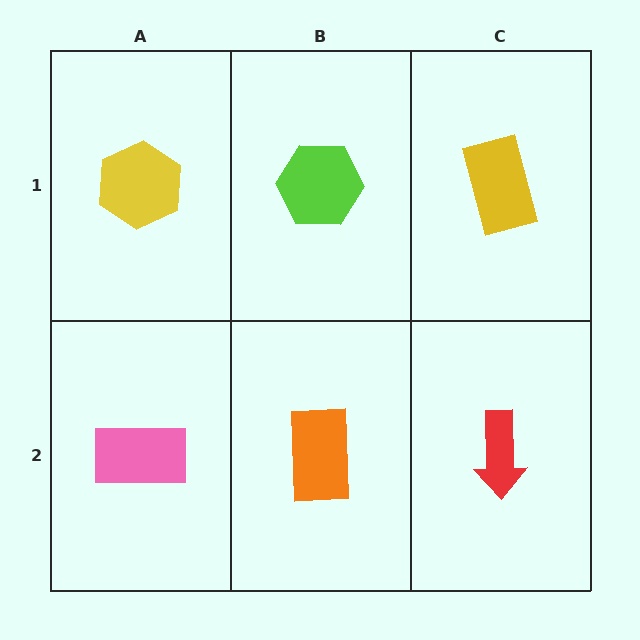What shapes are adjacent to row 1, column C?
A red arrow (row 2, column C), a lime hexagon (row 1, column B).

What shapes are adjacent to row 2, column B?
A lime hexagon (row 1, column B), a pink rectangle (row 2, column A), a red arrow (row 2, column C).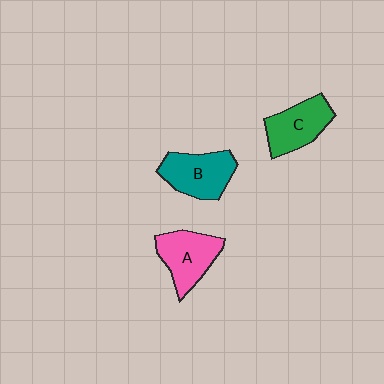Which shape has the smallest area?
Shape C (green).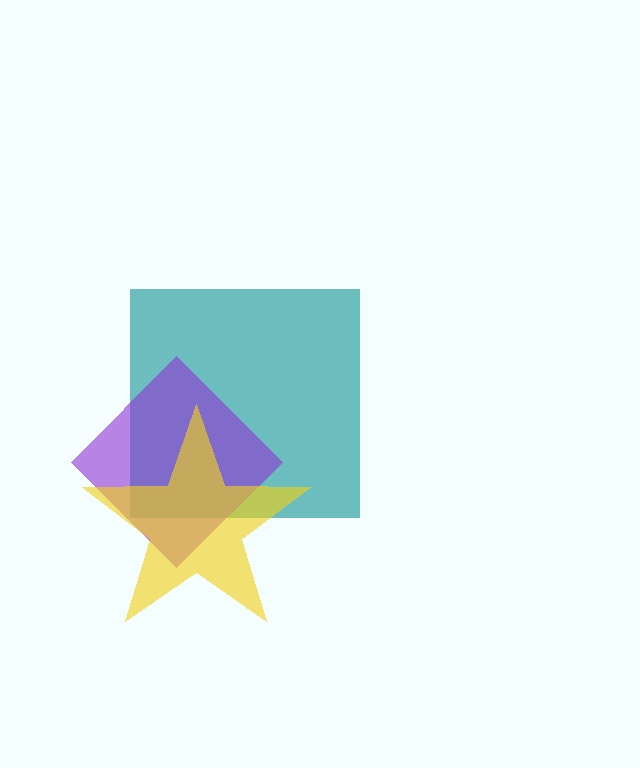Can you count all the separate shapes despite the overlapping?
Yes, there are 3 separate shapes.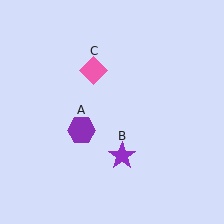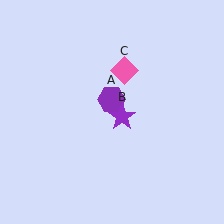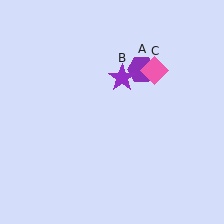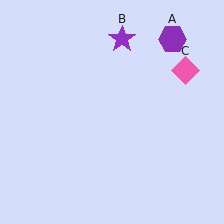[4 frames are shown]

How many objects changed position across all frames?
3 objects changed position: purple hexagon (object A), purple star (object B), pink diamond (object C).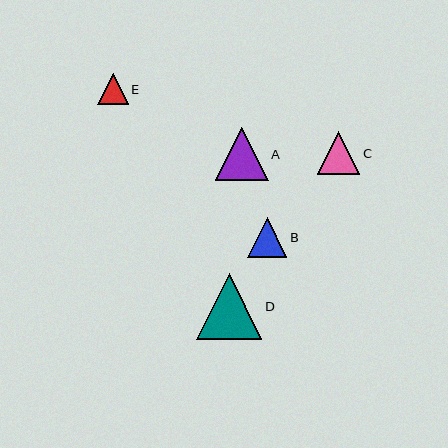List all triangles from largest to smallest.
From largest to smallest: D, A, C, B, E.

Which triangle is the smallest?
Triangle E is the smallest with a size of approximately 31 pixels.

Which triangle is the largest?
Triangle D is the largest with a size of approximately 65 pixels.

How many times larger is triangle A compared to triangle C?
Triangle A is approximately 1.2 times the size of triangle C.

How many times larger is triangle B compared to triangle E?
Triangle B is approximately 1.3 times the size of triangle E.